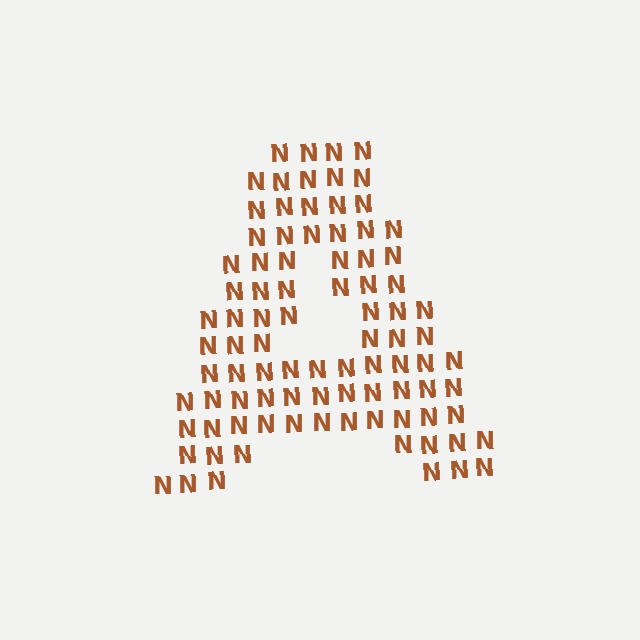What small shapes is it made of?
It is made of small letter N's.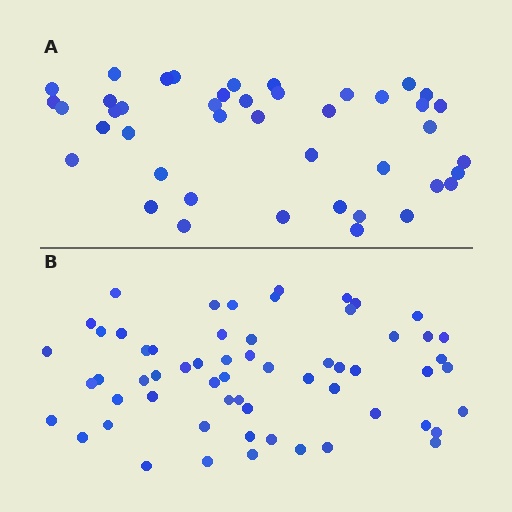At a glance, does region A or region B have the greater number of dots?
Region B (the bottom region) has more dots.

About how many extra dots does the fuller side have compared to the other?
Region B has approximately 15 more dots than region A.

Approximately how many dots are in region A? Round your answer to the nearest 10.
About 40 dots. (The exact count is 43, which rounds to 40.)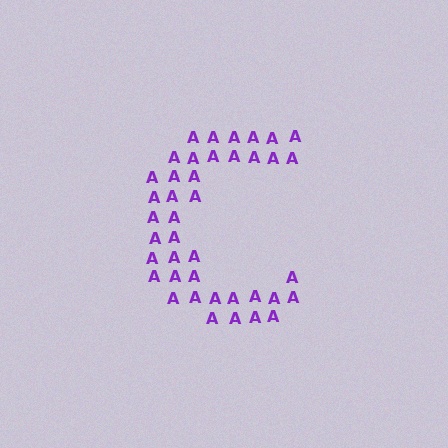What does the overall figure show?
The overall figure shows the letter C.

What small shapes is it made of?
It is made of small letter A's.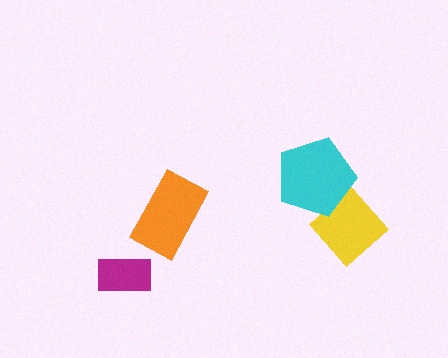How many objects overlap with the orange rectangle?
0 objects overlap with the orange rectangle.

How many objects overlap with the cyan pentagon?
1 object overlaps with the cyan pentagon.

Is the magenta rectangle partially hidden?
No, no other shape covers it.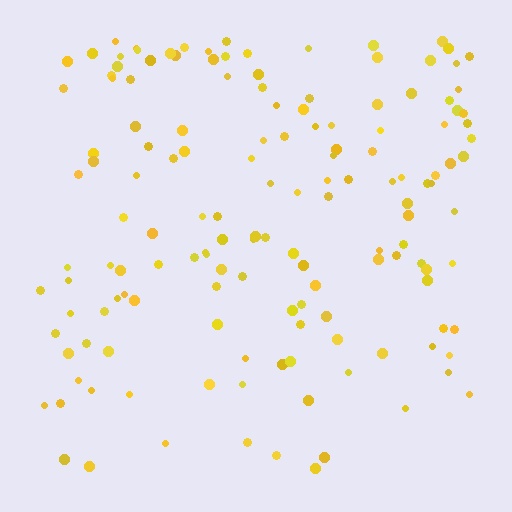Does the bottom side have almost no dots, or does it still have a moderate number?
Still a moderate number, just noticeably fewer than the top.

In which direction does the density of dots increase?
From bottom to top, with the top side densest.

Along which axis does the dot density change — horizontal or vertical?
Vertical.